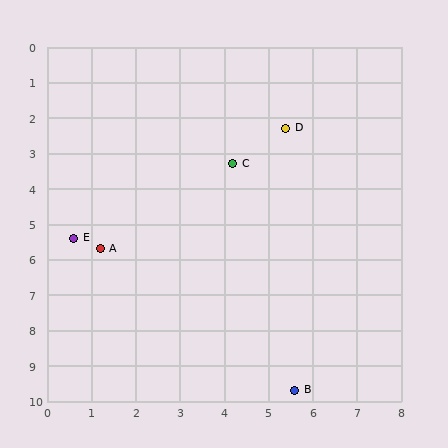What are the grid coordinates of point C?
Point C is at approximately (4.2, 3.3).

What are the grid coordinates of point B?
Point B is at approximately (5.6, 9.7).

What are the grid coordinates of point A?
Point A is at approximately (1.2, 5.7).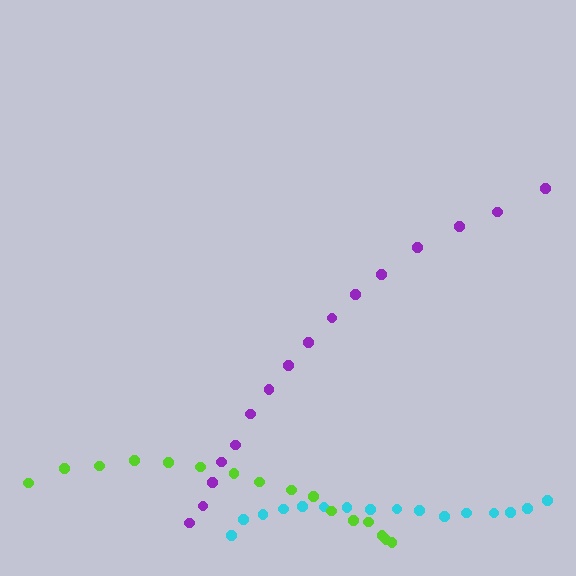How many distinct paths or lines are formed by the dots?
There are 3 distinct paths.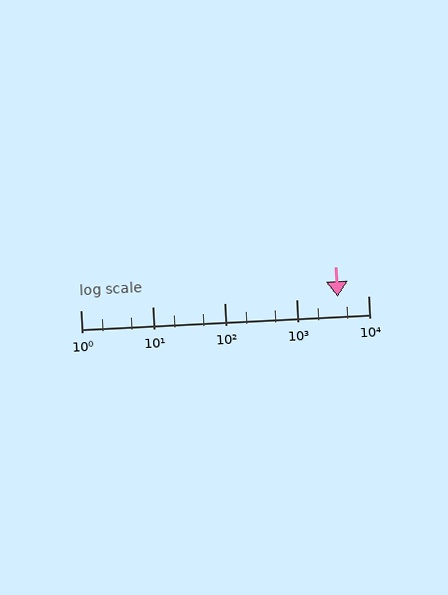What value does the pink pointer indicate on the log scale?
The pointer indicates approximately 3800.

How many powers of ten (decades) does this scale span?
The scale spans 4 decades, from 1 to 10000.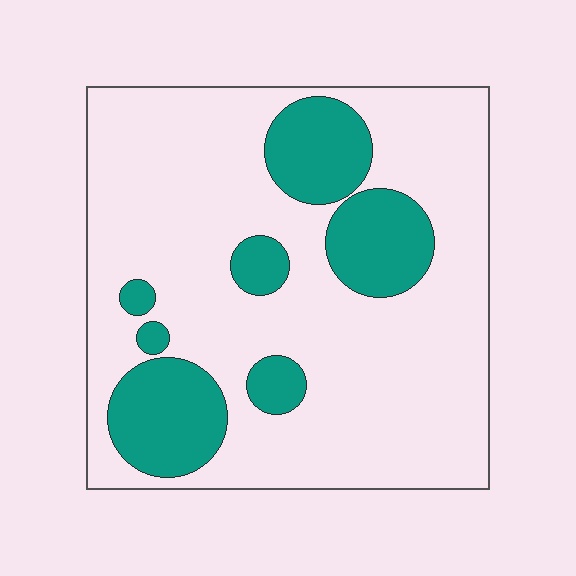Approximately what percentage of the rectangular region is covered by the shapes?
Approximately 25%.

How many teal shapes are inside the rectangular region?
7.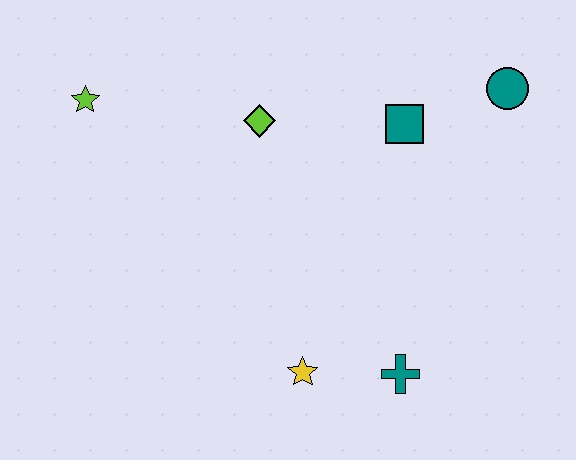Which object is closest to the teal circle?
The teal square is closest to the teal circle.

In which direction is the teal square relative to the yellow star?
The teal square is above the yellow star.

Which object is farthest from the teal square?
The lime star is farthest from the teal square.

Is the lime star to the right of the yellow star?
No